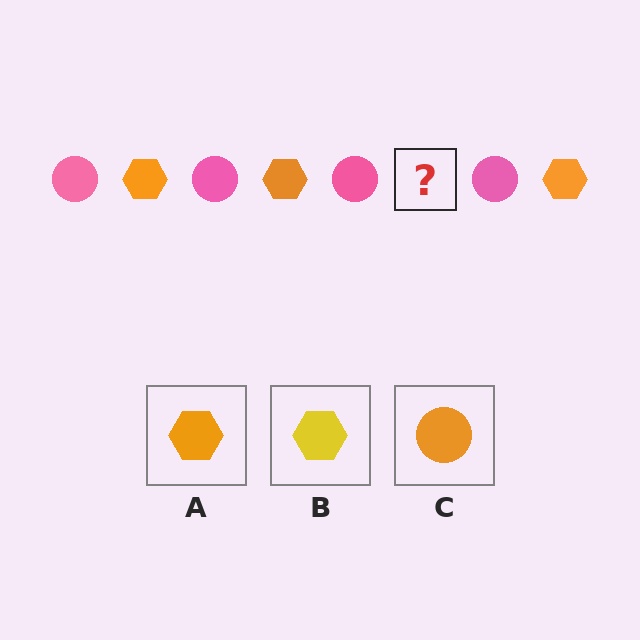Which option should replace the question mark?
Option A.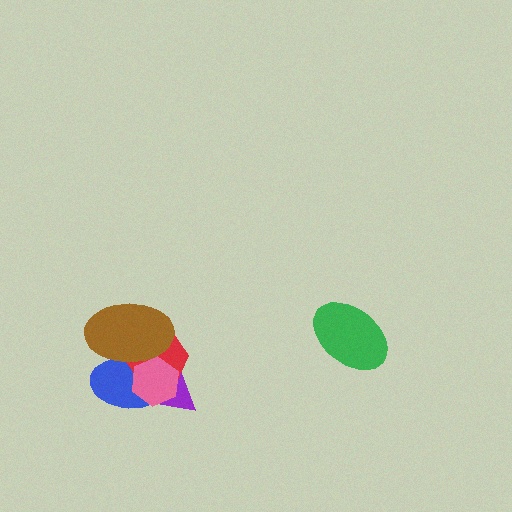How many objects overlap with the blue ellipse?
4 objects overlap with the blue ellipse.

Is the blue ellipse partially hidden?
Yes, it is partially covered by another shape.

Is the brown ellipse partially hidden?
No, no other shape covers it.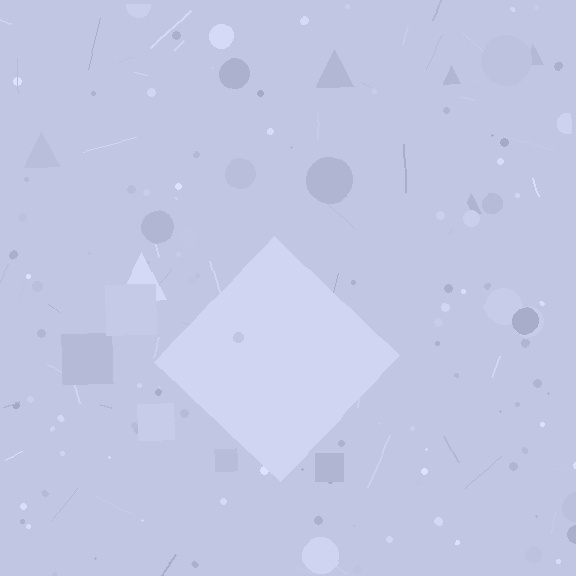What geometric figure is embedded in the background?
A diamond is embedded in the background.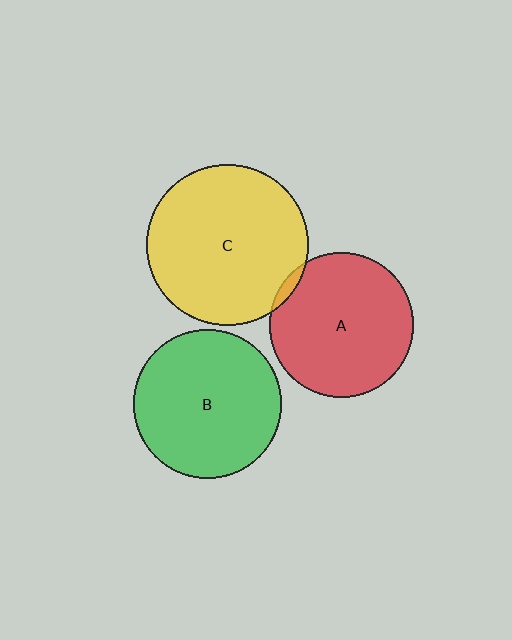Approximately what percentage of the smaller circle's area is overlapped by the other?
Approximately 5%.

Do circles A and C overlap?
Yes.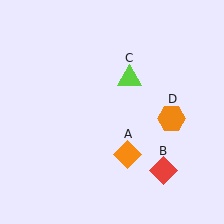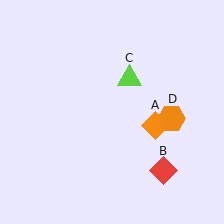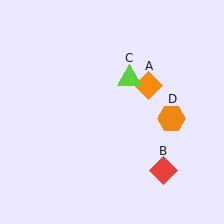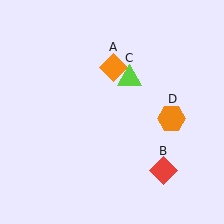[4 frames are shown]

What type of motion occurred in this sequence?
The orange diamond (object A) rotated counterclockwise around the center of the scene.